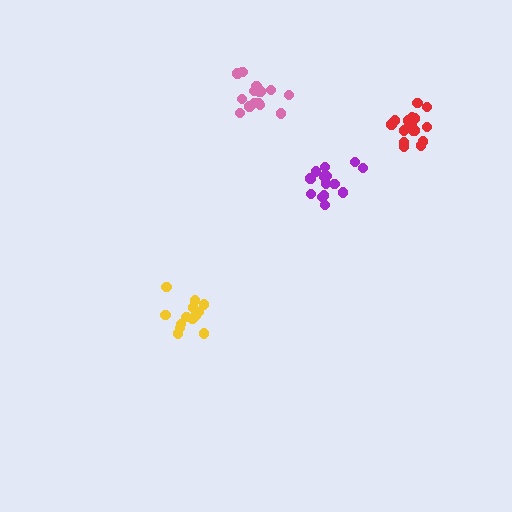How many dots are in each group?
Group 1: 17 dots, Group 2: 13 dots, Group 3: 17 dots, Group 4: 16 dots (63 total).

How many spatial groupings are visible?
There are 4 spatial groupings.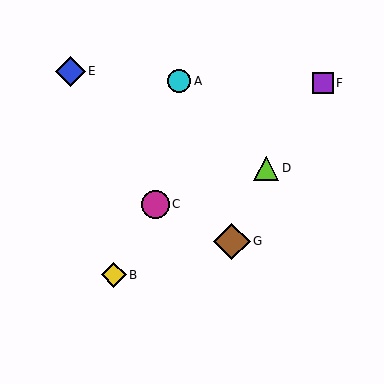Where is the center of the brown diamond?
The center of the brown diamond is at (232, 241).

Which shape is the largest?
The brown diamond (labeled G) is the largest.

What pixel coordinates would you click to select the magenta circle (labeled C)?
Click at (155, 204) to select the magenta circle C.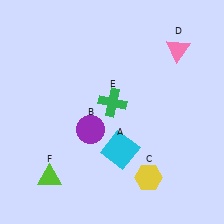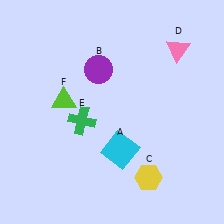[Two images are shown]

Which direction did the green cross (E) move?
The green cross (E) moved left.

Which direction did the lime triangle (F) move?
The lime triangle (F) moved up.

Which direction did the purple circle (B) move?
The purple circle (B) moved up.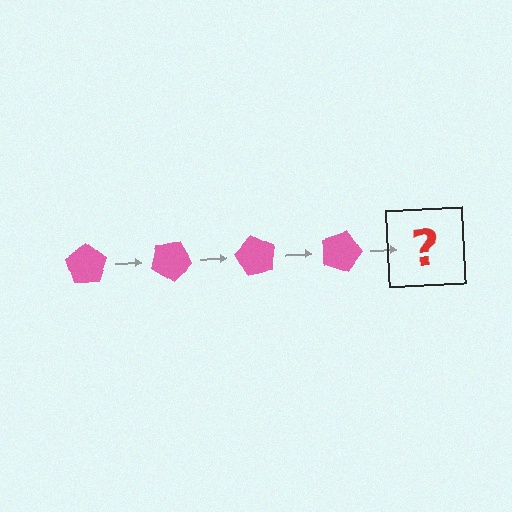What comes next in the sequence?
The next element should be a pink pentagon rotated 120 degrees.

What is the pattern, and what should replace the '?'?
The pattern is that the pentagon rotates 30 degrees each step. The '?' should be a pink pentagon rotated 120 degrees.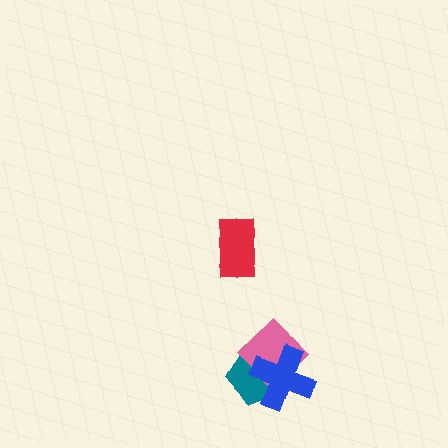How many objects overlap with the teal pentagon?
2 objects overlap with the teal pentagon.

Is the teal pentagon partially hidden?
Yes, it is partially covered by another shape.